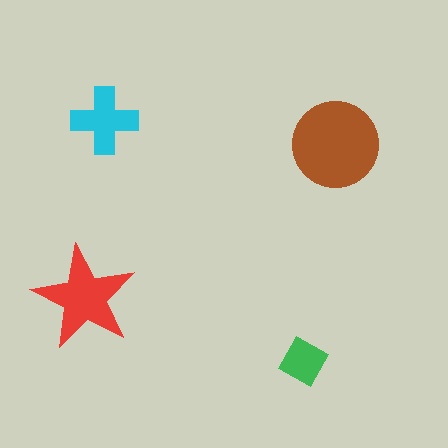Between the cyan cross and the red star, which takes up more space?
The red star.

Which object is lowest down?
The green diamond is bottommost.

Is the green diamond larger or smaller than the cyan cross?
Smaller.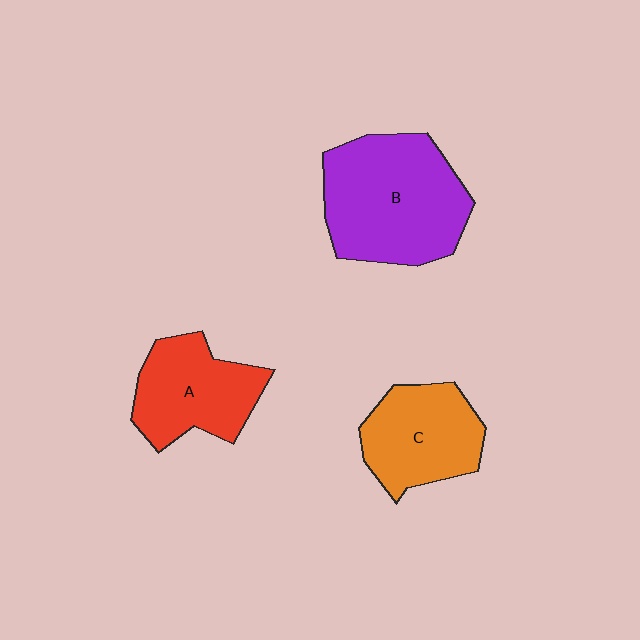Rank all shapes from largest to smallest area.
From largest to smallest: B (purple), A (red), C (orange).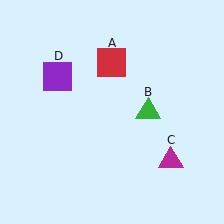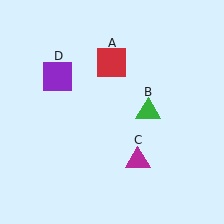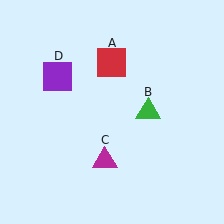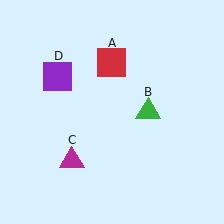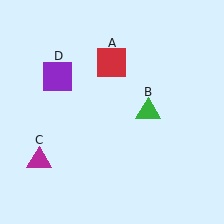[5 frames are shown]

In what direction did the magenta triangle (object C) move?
The magenta triangle (object C) moved left.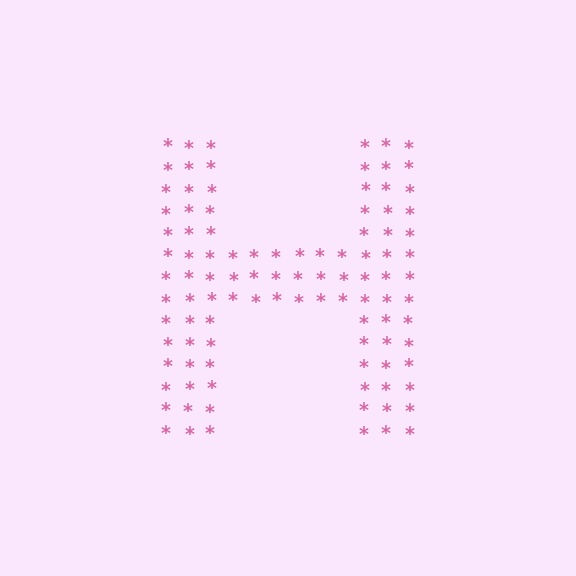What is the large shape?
The large shape is the letter H.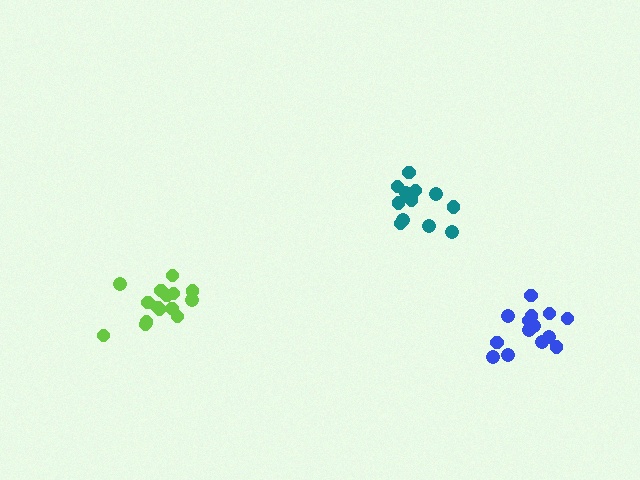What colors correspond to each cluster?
The clusters are colored: teal, lime, blue.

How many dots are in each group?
Group 1: 12 dots, Group 2: 15 dots, Group 3: 15 dots (42 total).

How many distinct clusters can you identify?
There are 3 distinct clusters.